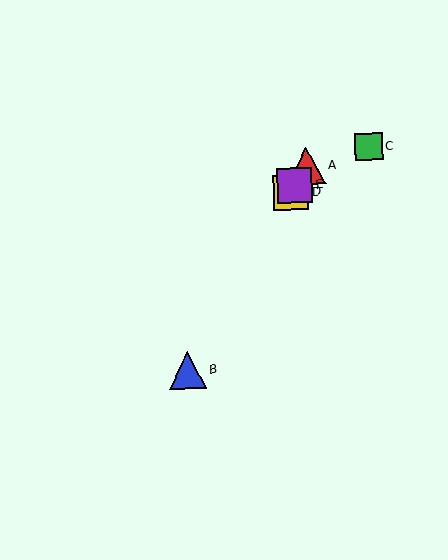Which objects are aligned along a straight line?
Objects A, B, D, E are aligned along a straight line.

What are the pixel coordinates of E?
Object E is at (295, 186).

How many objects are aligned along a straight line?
4 objects (A, B, D, E) are aligned along a straight line.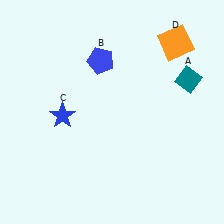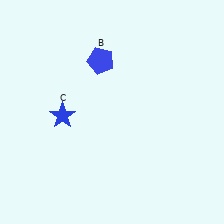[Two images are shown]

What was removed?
The orange square (D), the teal diamond (A) were removed in Image 2.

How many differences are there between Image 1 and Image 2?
There are 2 differences between the two images.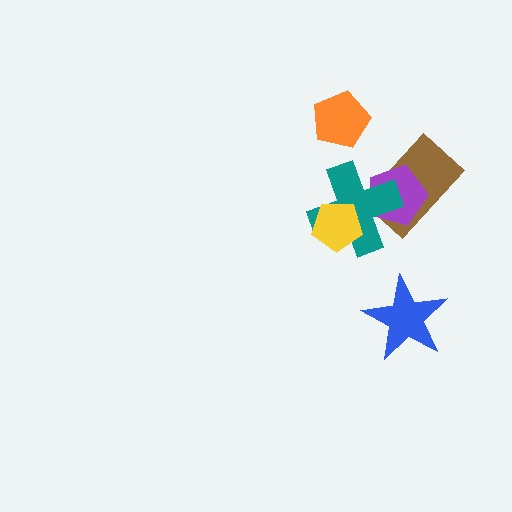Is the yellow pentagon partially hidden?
No, no other shape covers it.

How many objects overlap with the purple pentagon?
2 objects overlap with the purple pentagon.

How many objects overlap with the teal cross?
3 objects overlap with the teal cross.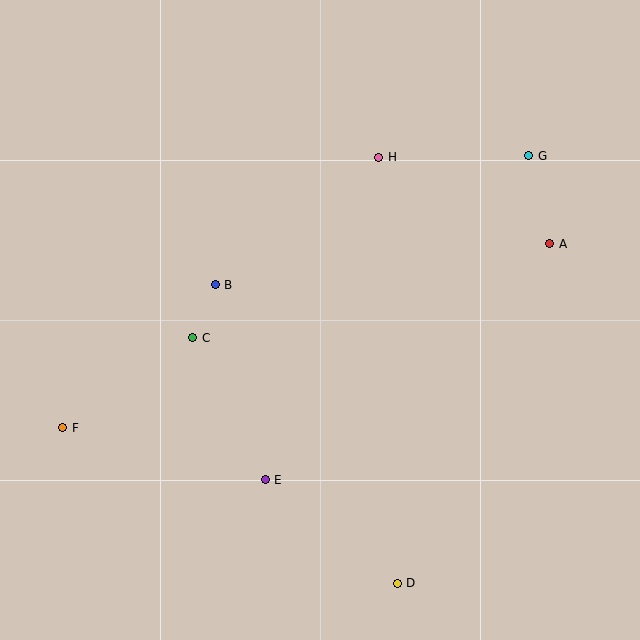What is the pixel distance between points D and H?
The distance between D and H is 426 pixels.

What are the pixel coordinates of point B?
Point B is at (215, 285).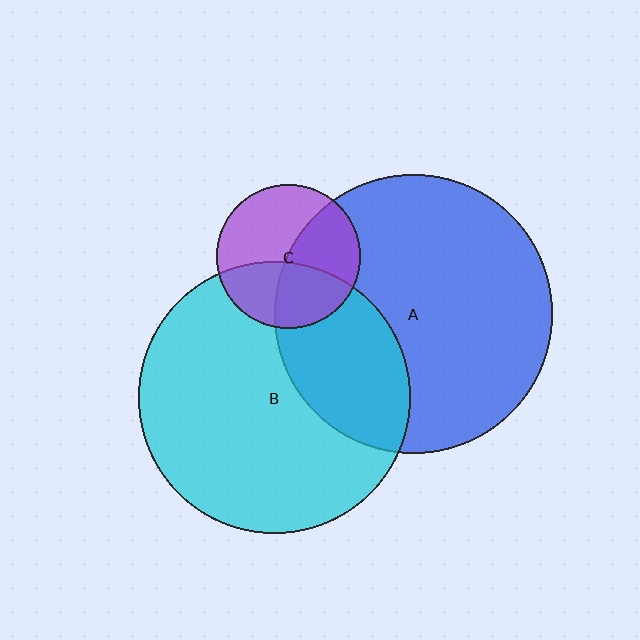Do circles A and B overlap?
Yes.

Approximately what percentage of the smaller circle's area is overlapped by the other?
Approximately 30%.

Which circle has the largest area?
Circle A (blue).